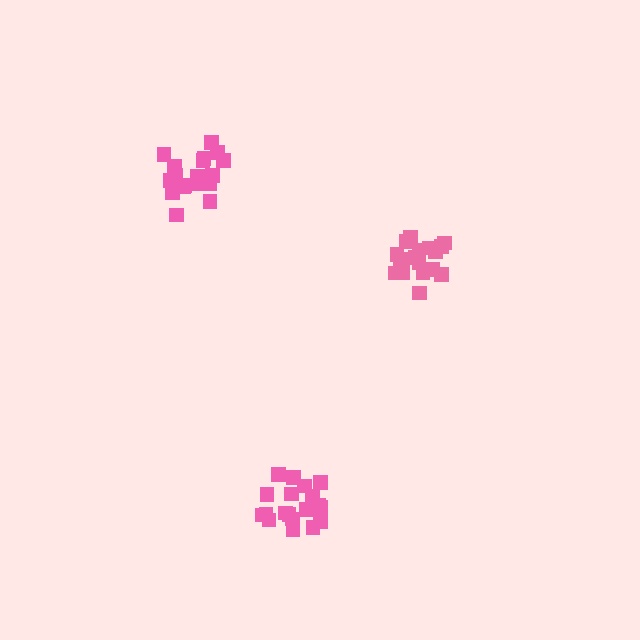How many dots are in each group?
Group 1: 19 dots, Group 2: 19 dots, Group 3: 18 dots (56 total).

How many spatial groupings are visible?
There are 3 spatial groupings.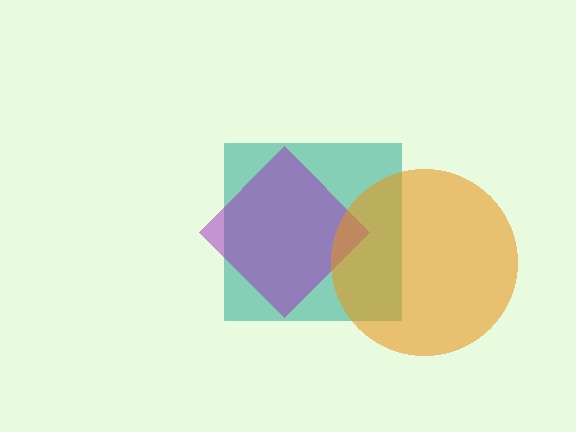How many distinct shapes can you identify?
There are 3 distinct shapes: a teal square, a purple diamond, an orange circle.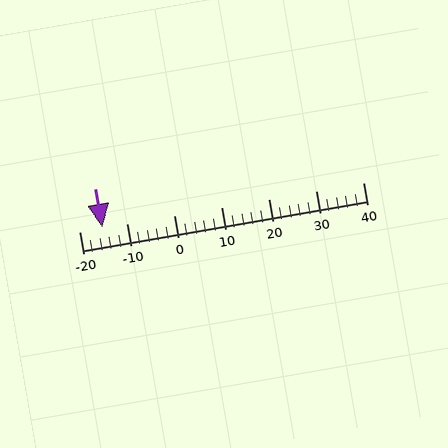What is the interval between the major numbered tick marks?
The major tick marks are spaced 10 units apart.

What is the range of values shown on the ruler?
The ruler shows values from -20 to 40.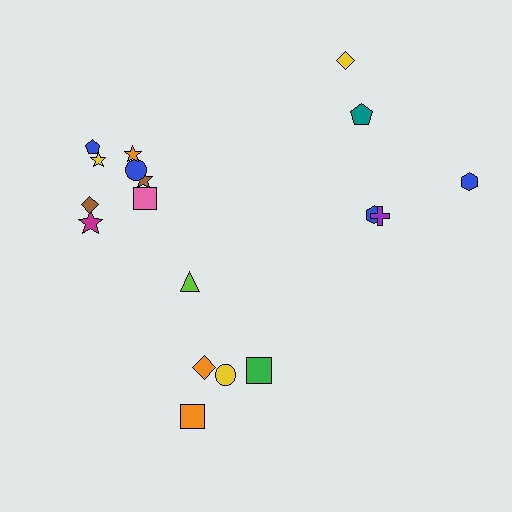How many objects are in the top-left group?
There are 8 objects.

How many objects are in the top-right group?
There are 5 objects.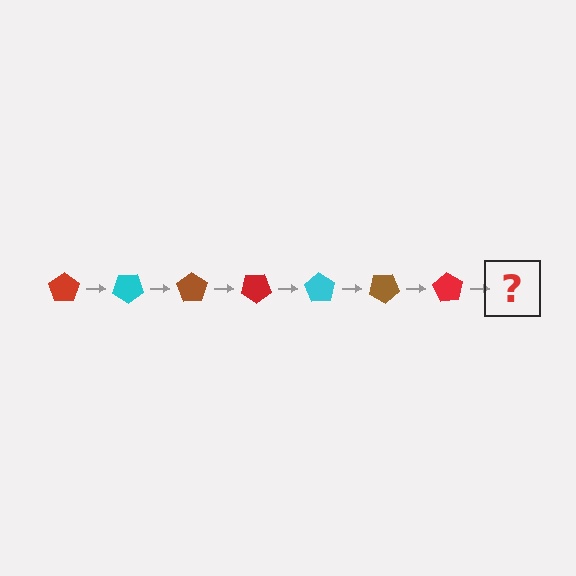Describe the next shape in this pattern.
It should be a cyan pentagon, rotated 245 degrees from the start.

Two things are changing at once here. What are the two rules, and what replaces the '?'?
The two rules are that it rotates 35 degrees each step and the color cycles through red, cyan, and brown. The '?' should be a cyan pentagon, rotated 245 degrees from the start.